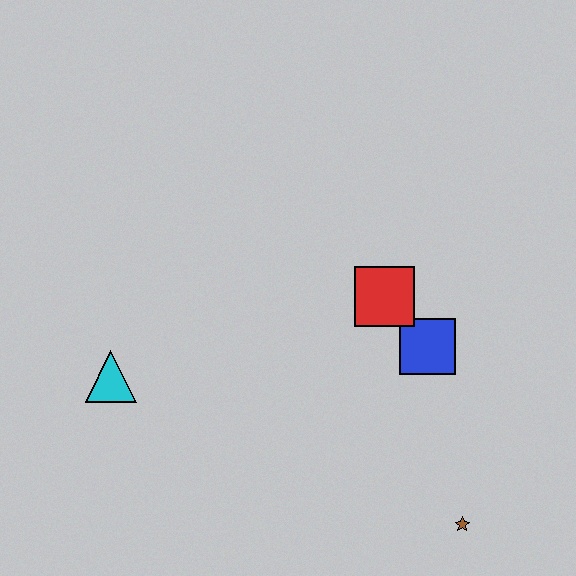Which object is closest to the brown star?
The blue square is closest to the brown star.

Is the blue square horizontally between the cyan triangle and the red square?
No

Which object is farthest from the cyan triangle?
The brown star is farthest from the cyan triangle.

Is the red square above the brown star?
Yes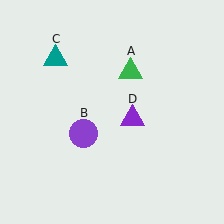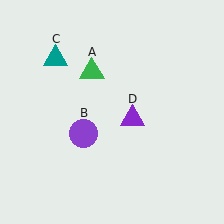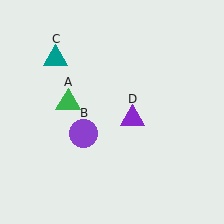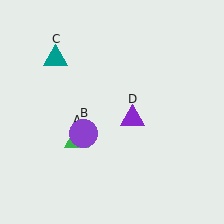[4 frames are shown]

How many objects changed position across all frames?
1 object changed position: green triangle (object A).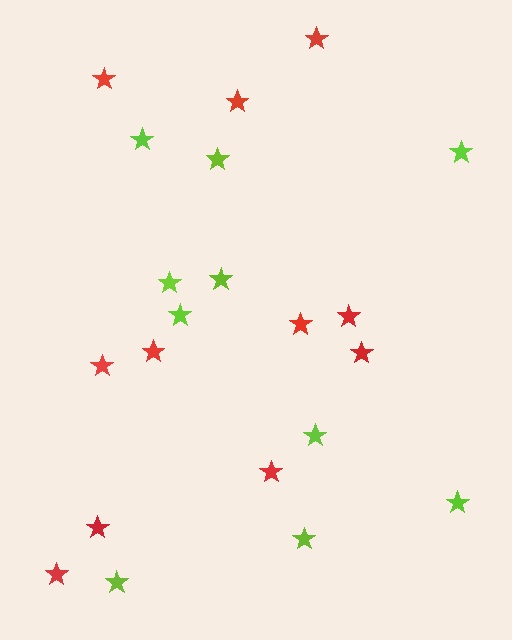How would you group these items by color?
There are 2 groups: one group of red stars (11) and one group of lime stars (10).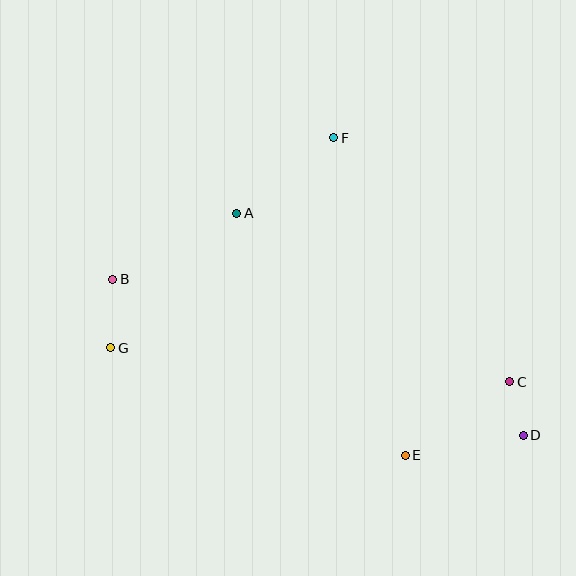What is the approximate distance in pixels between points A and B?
The distance between A and B is approximately 141 pixels.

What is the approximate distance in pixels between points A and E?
The distance between A and E is approximately 295 pixels.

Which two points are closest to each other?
Points C and D are closest to each other.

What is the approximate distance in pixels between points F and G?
The distance between F and G is approximately 306 pixels.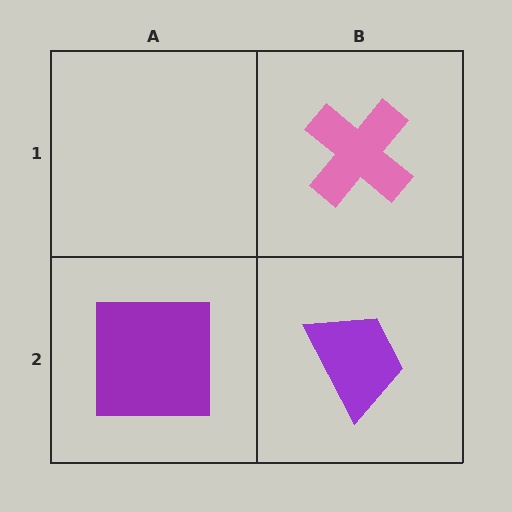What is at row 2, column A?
A purple square.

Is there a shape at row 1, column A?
No, that cell is empty.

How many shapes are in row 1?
1 shape.